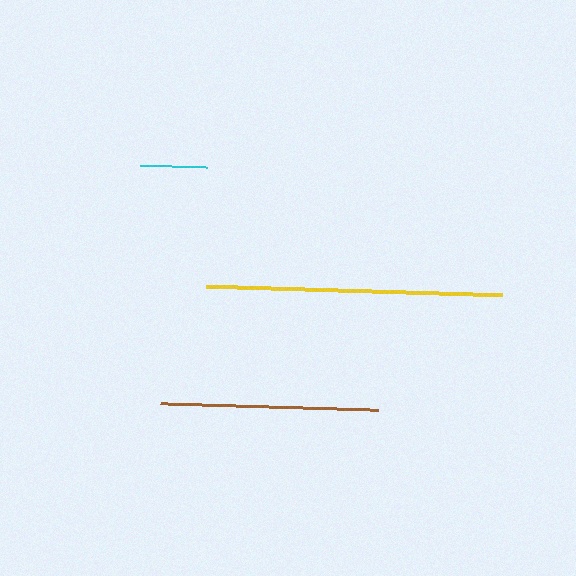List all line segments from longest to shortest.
From longest to shortest: yellow, brown, cyan.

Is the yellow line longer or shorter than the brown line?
The yellow line is longer than the brown line.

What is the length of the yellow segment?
The yellow segment is approximately 296 pixels long.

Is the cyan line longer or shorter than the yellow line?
The yellow line is longer than the cyan line.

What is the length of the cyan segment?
The cyan segment is approximately 67 pixels long.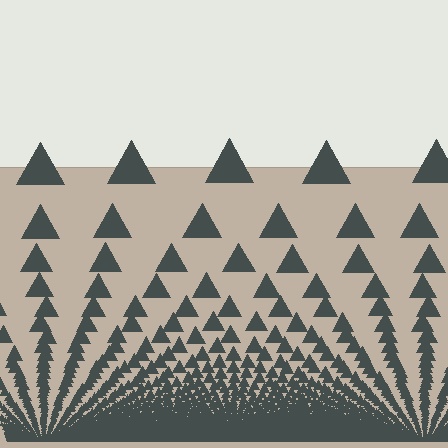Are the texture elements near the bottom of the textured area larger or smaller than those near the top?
Smaller. The gradient is inverted — elements near the bottom are smaller and denser.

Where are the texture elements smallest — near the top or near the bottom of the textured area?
Near the bottom.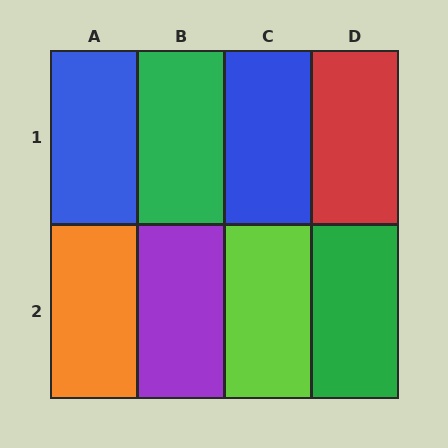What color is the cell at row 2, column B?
Purple.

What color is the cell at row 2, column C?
Lime.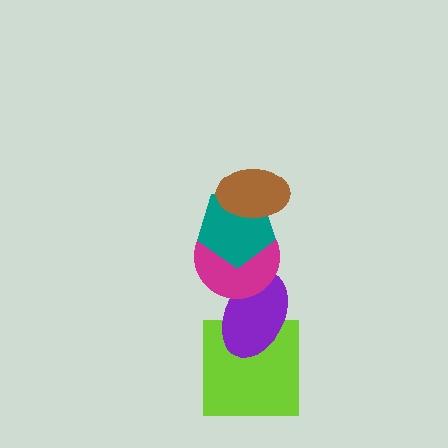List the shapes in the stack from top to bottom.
From top to bottom: the brown ellipse, the teal pentagon, the magenta circle, the purple ellipse, the lime square.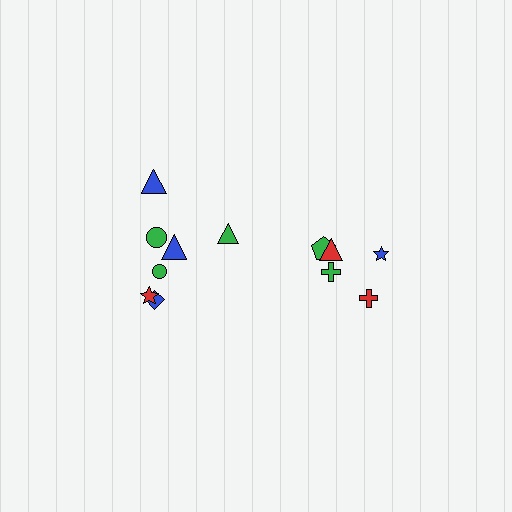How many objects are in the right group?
There are 5 objects.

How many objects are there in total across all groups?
There are 12 objects.